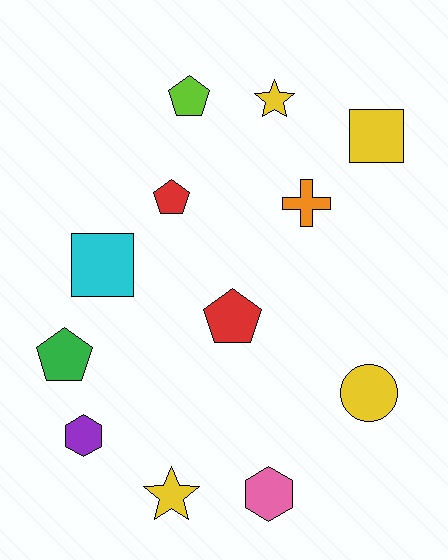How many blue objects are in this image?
There are no blue objects.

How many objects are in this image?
There are 12 objects.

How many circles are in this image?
There is 1 circle.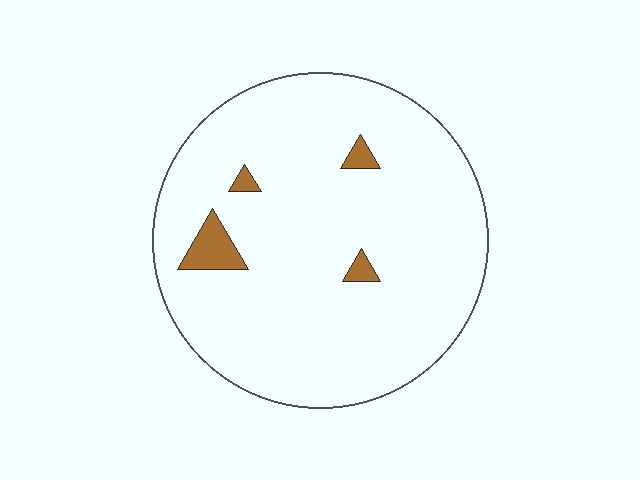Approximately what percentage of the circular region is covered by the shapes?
Approximately 5%.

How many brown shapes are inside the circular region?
4.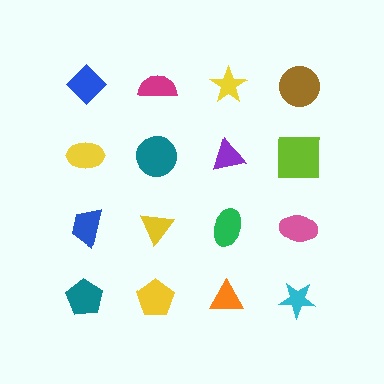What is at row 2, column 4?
A lime square.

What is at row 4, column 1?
A teal pentagon.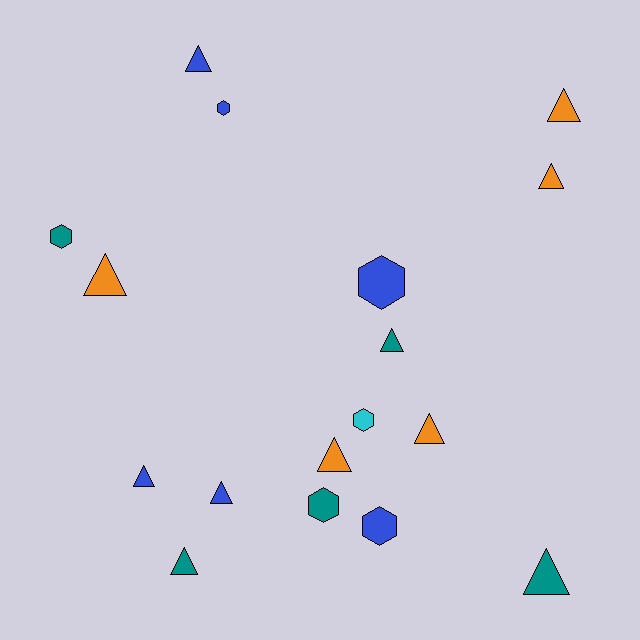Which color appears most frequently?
Blue, with 6 objects.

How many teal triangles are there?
There are 3 teal triangles.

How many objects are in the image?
There are 17 objects.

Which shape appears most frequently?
Triangle, with 11 objects.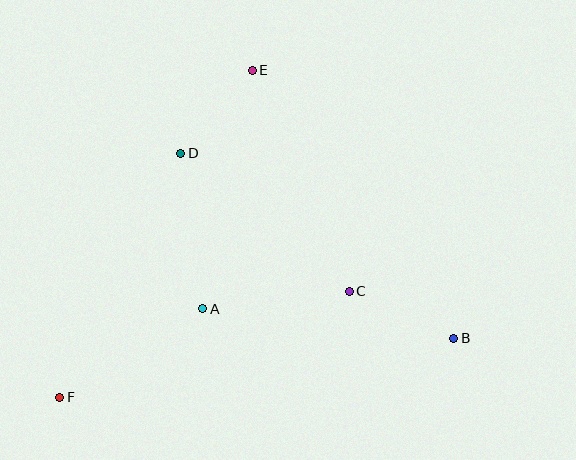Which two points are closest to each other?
Points D and E are closest to each other.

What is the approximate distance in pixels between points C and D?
The distance between C and D is approximately 218 pixels.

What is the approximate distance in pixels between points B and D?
The distance between B and D is approximately 330 pixels.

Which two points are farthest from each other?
Points B and F are farthest from each other.